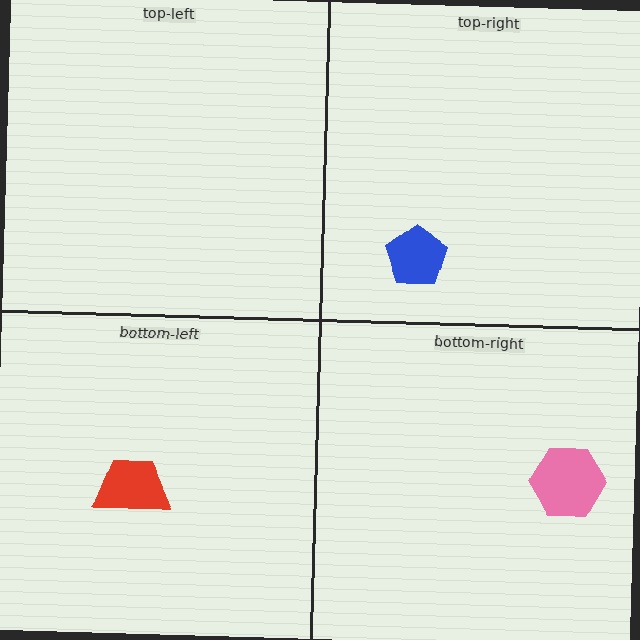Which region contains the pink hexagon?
The bottom-right region.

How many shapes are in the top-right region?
1.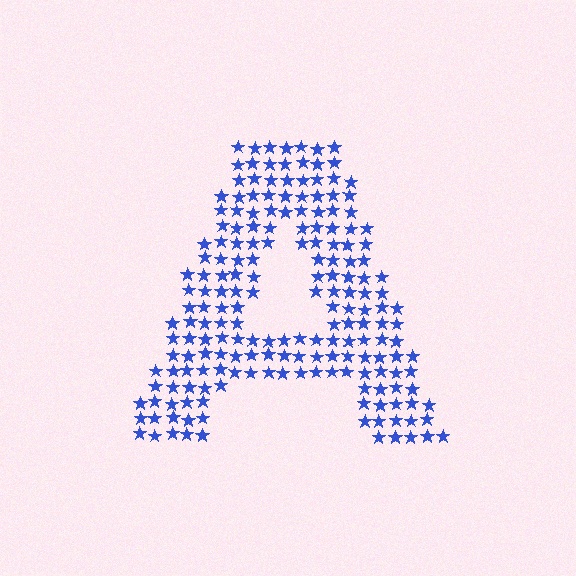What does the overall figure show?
The overall figure shows the letter A.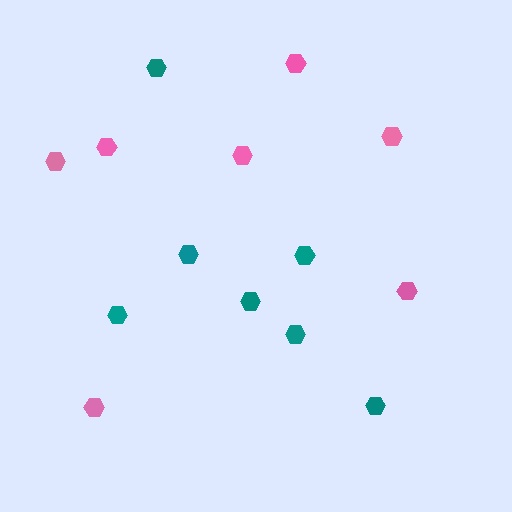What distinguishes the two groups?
There are 2 groups: one group of teal hexagons (7) and one group of pink hexagons (7).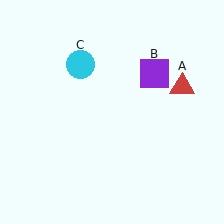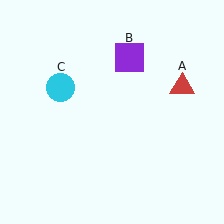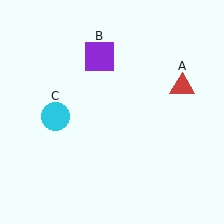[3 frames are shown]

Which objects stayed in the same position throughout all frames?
Red triangle (object A) remained stationary.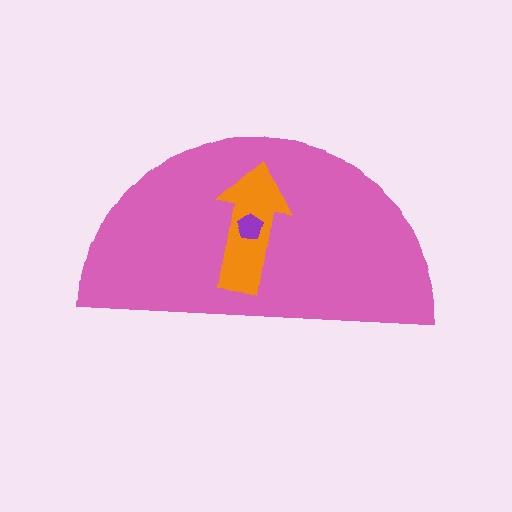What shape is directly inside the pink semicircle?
The orange arrow.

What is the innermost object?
The purple pentagon.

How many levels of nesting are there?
3.